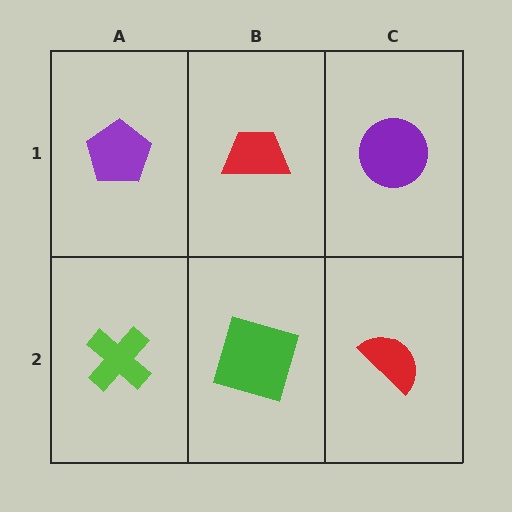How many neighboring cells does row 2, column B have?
3.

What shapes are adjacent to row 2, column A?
A purple pentagon (row 1, column A), a green square (row 2, column B).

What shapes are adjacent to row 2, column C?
A purple circle (row 1, column C), a green square (row 2, column B).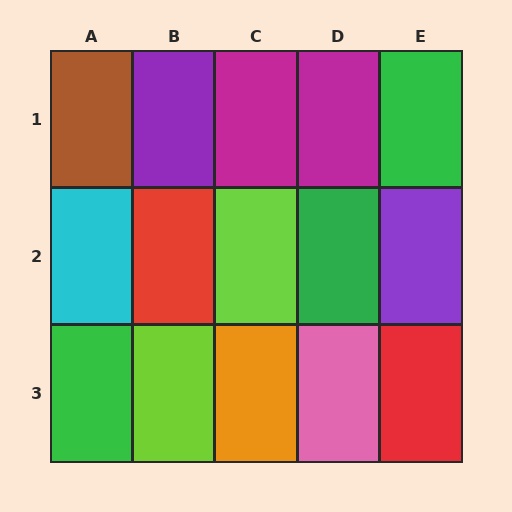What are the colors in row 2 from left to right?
Cyan, red, lime, green, purple.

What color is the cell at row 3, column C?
Orange.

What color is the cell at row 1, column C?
Magenta.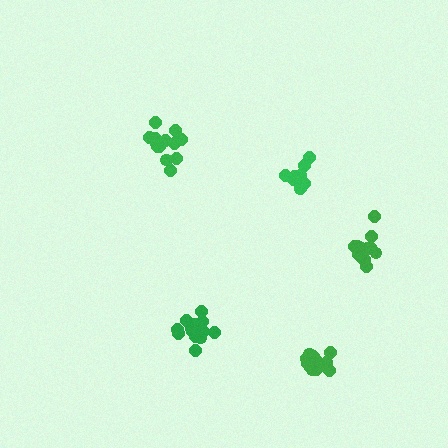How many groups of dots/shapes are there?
There are 5 groups.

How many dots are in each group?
Group 1: 15 dots, Group 2: 13 dots, Group 3: 11 dots, Group 4: 12 dots, Group 5: 12 dots (63 total).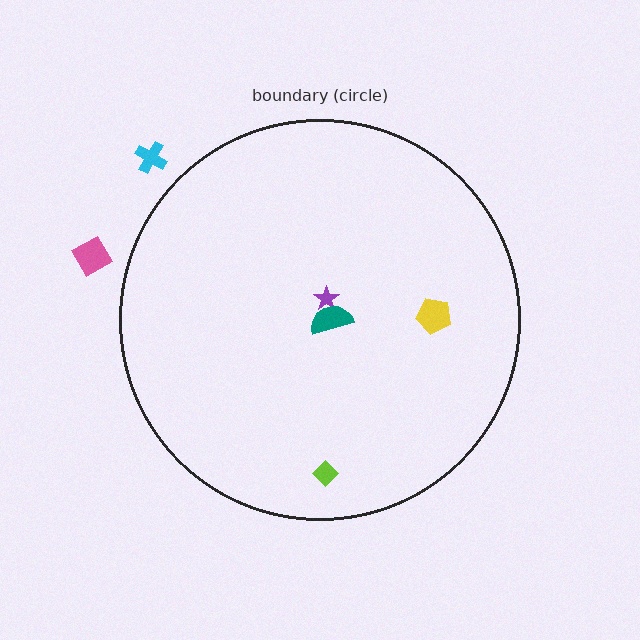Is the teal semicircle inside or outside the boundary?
Inside.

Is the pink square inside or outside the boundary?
Outside.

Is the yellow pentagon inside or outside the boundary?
Inside.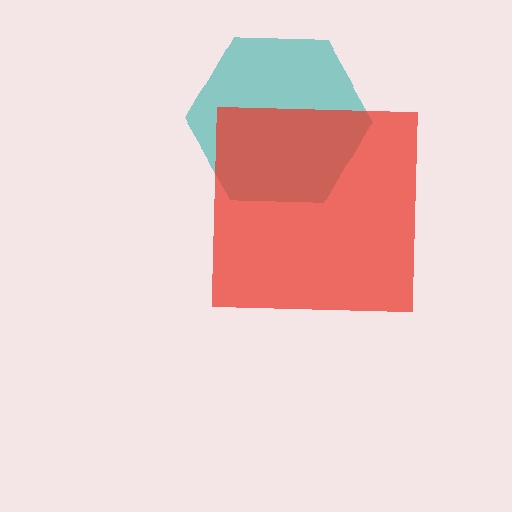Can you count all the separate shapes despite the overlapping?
Yes, there are 2 separate shapes.